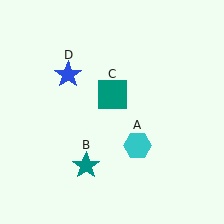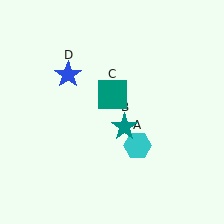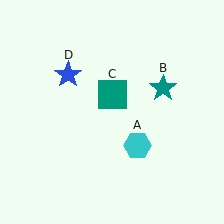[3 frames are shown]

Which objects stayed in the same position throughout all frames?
Cyan hexagon (object A) and teal square (object C) and blue star (object D) remained stationary.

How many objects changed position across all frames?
1 object changed position: teal star (object B).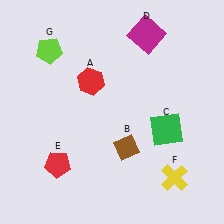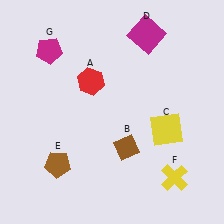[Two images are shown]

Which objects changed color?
C changed from green to yellow. E changed from red to brown. G changed from lime to magenta.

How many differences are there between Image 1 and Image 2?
There are 3 differences between the two images.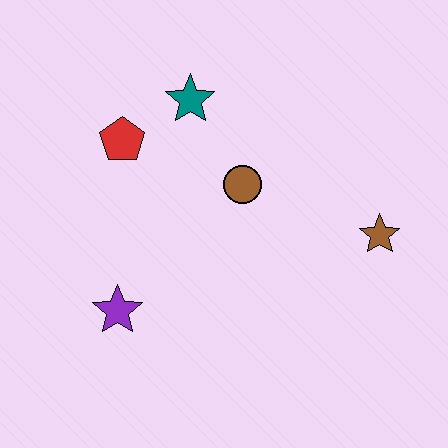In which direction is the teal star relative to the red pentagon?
The teal star is to the right of the red pentagon.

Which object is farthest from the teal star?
The brown star is farthest from the teal star.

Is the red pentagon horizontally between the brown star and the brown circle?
No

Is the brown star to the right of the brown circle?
Yes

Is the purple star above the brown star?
No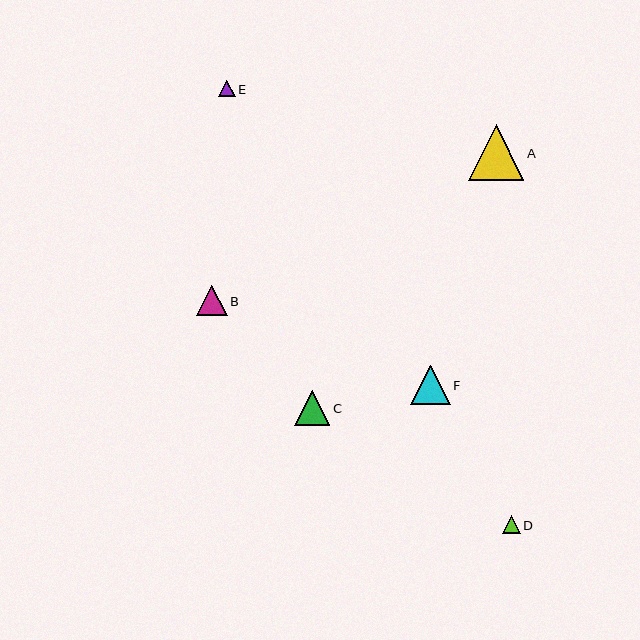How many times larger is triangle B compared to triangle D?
Triangle B is approximately 1.7 times the size of triangle D.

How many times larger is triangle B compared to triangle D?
Triangle B is approximately 1.7 times the size of triangle D.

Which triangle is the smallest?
Triangle E is the smallest with a size of approximately 17 pixels.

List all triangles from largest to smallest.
From largest to smallest: A, F, C, B, D, E.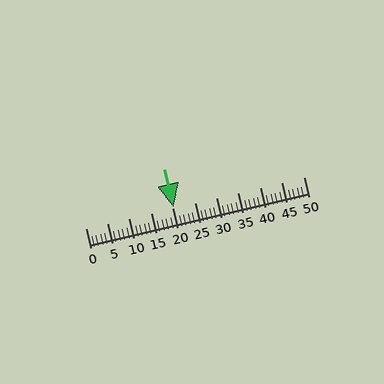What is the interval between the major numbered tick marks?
The major tick marks are spaced 5 units apart.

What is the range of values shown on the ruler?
The ruler shows values from 0 to 50.